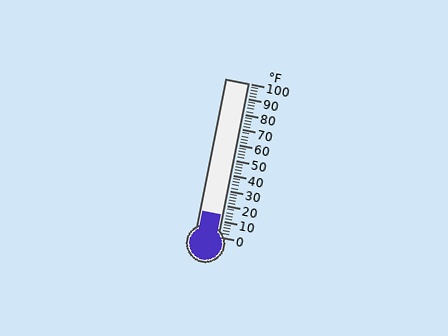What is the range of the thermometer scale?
The thermometer scale ranges from 0°F to 100°F.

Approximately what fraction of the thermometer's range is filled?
The thermometer is filled to approximately 15% of its range.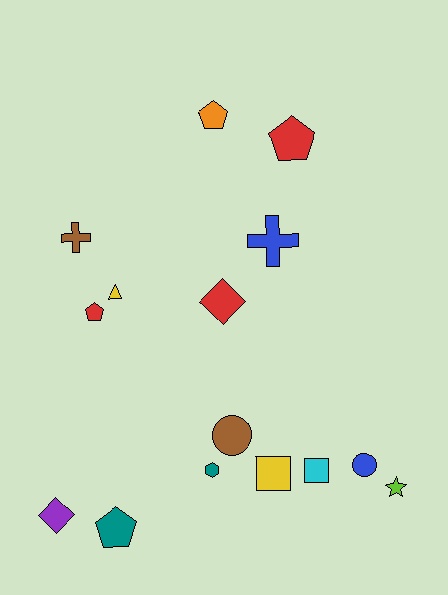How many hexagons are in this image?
There is 1 hexagon.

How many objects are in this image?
There are 15 objects.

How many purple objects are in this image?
There is 1 purple object.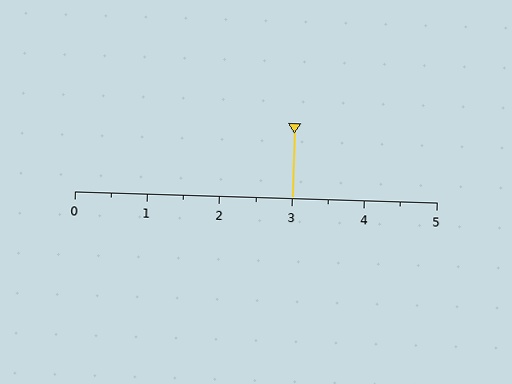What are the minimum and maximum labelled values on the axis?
The axis runs from 0 to 5.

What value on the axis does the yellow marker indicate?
The marker indicates approximately 3.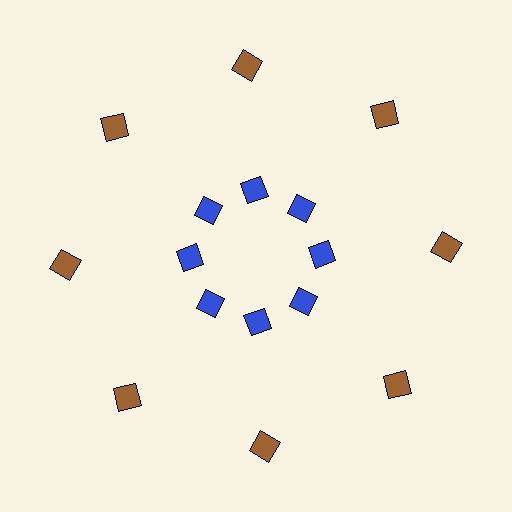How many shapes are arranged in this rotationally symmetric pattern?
There are 16 shapes, arranged in 8 groups of 2.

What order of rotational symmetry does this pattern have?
This pattern has 8-fold rotational symmetry.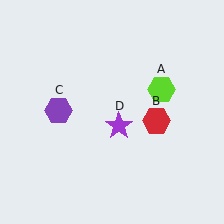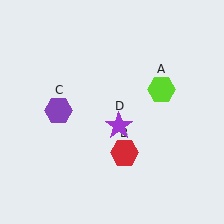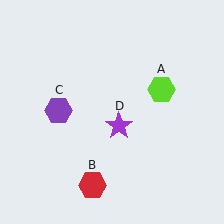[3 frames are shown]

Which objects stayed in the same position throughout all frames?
Lime hexagon (object A) and purple hexagon (object C) and purple star (object D) remained stationary.